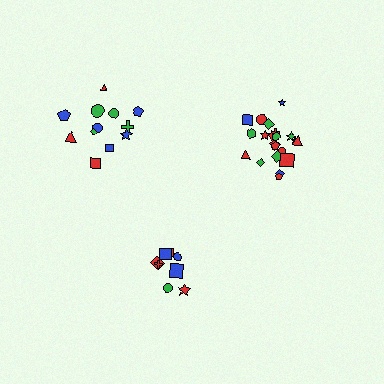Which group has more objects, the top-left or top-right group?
The top-right group.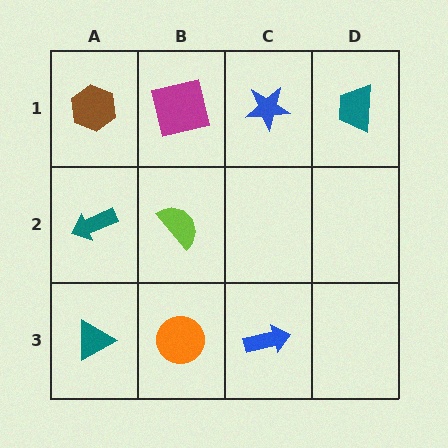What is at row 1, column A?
A brown hexagon.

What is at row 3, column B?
An orange circle.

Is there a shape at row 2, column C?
No, that cell is empty.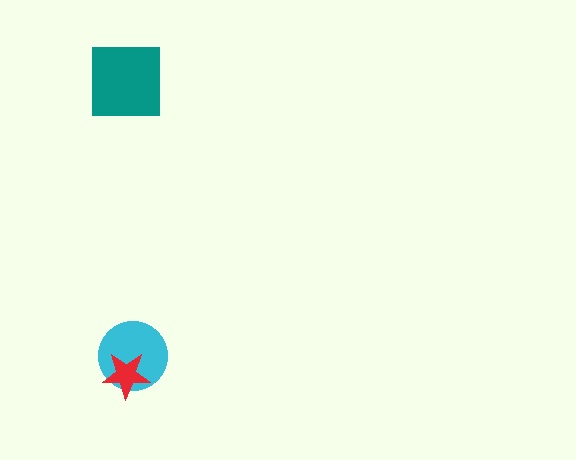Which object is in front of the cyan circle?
The red star is in front of the cyan circle.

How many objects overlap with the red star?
1 object overlaps with the red star.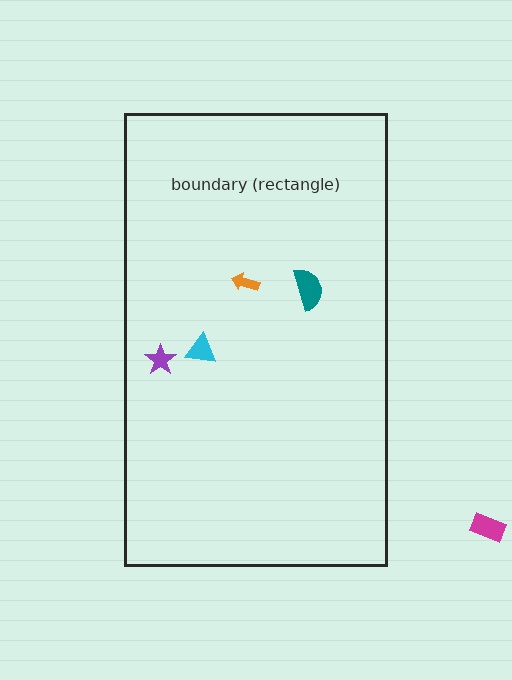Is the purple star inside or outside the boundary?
Inside.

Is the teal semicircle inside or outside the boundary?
Inside.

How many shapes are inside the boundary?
4 inside, 1 outside.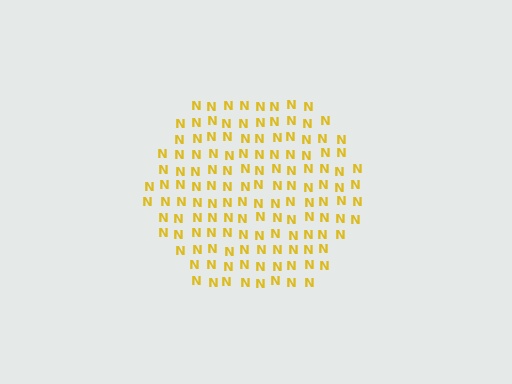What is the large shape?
The large shape is a hexagon.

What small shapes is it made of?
It is made of small letter N's.